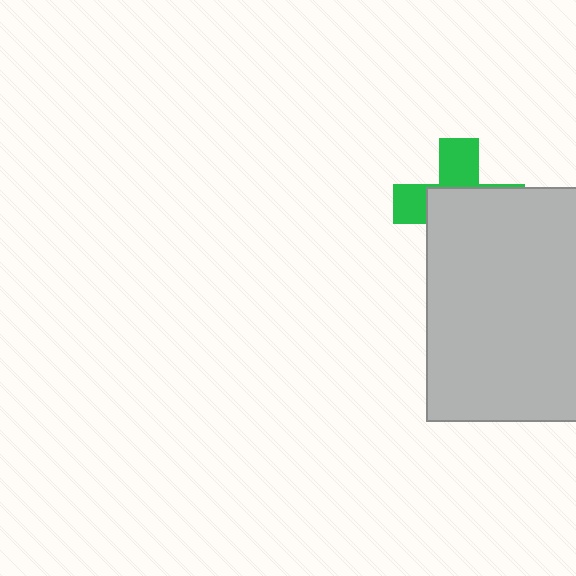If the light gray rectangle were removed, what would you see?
You would see the complete green cross.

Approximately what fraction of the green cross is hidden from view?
Roughly 61% of the green cross is hidden behind the light gray rectangle.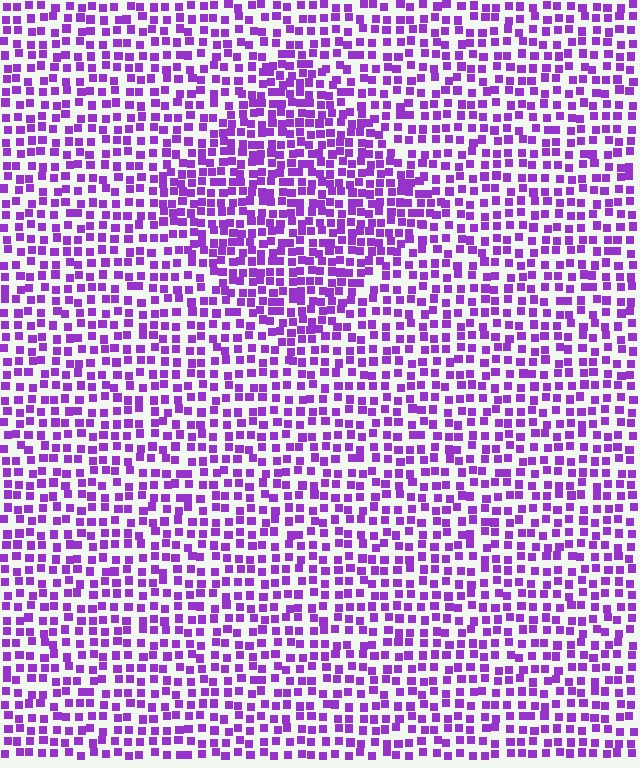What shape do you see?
I see a diamond.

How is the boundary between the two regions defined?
The boundary is defined by a change in element density (approximately 1.5x ratio). All elements are the same color, size, and shape.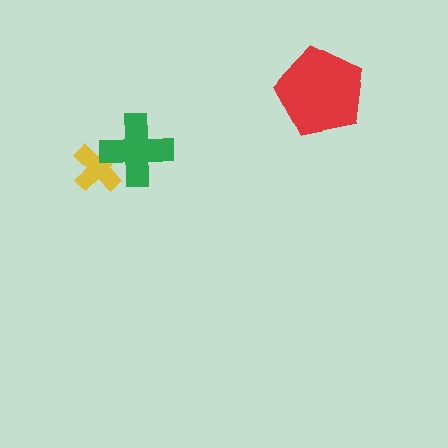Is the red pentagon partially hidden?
No, no other shape covers it.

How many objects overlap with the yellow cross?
1 object overlaps with the yellow cross.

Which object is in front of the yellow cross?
The green cross is in front of the yellow cross.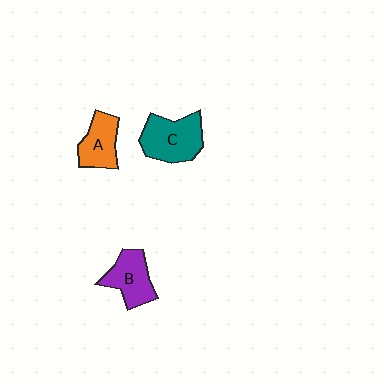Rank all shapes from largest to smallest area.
From largest to smallest: C (teal), B (purple), A (orange).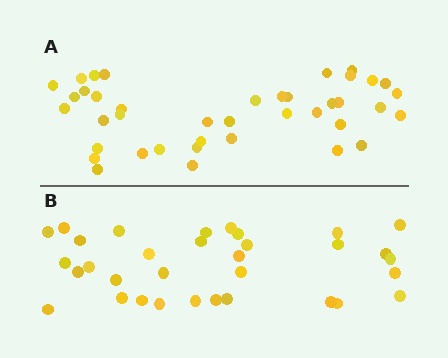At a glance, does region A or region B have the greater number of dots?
Region A (the top region) has more dots.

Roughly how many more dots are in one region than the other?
Region A has roughly 8 or so more dots than region B.